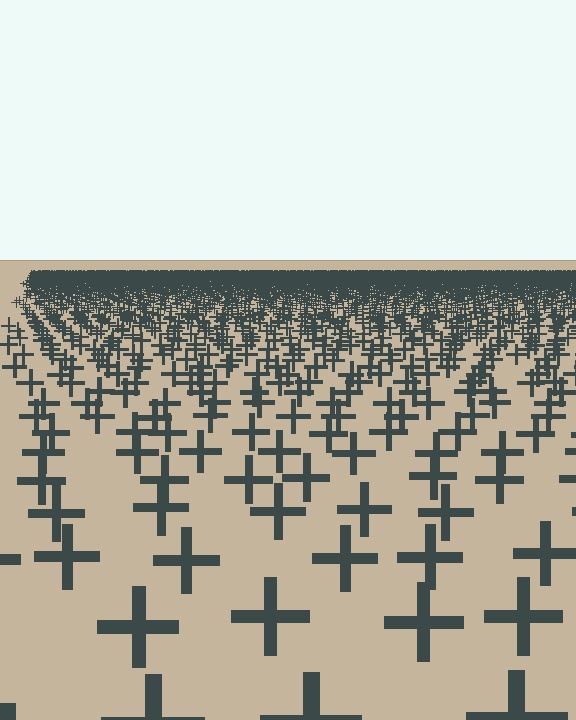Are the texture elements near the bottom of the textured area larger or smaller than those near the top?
Larger. Near the bottom, elements are closer to the viewer and appear at a bigger on-screen size.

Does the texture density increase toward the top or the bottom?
Density increases toward the top.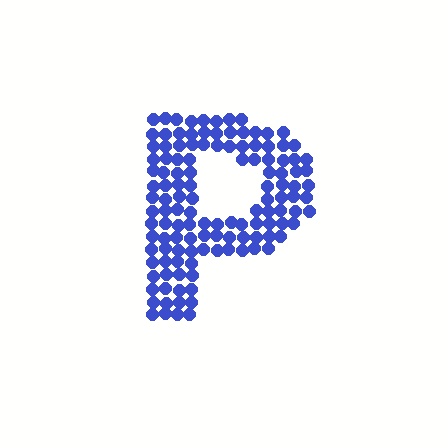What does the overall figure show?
The overall figure shows the letter P.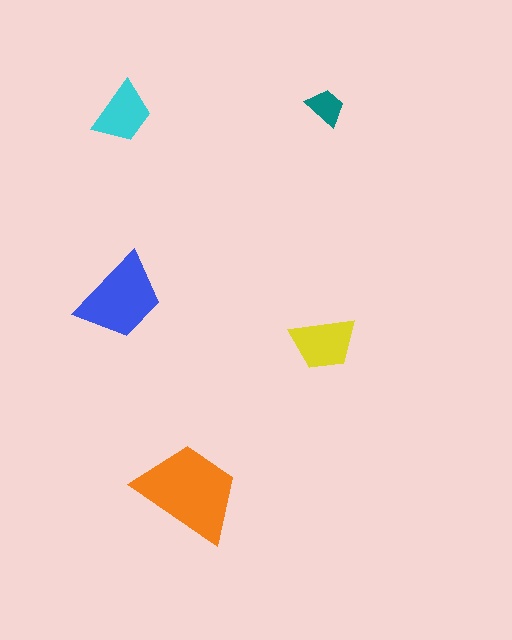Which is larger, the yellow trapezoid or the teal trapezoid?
The yellow one.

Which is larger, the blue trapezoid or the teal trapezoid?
The blue one.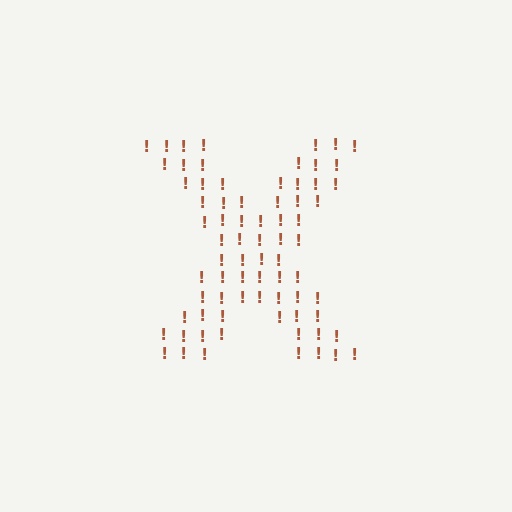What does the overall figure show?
The overall figure shows the letter X.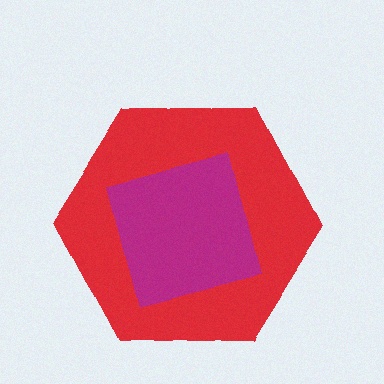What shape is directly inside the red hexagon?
The magenta square.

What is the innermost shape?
The magenta square.